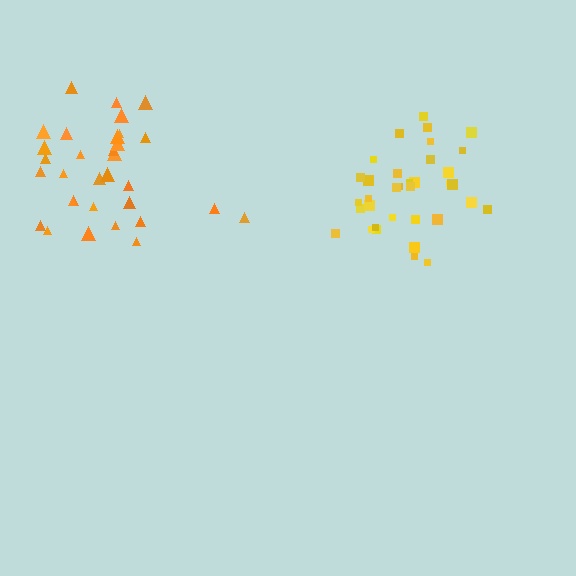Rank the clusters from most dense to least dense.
yellow, orange.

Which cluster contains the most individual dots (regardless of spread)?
Yellow (35).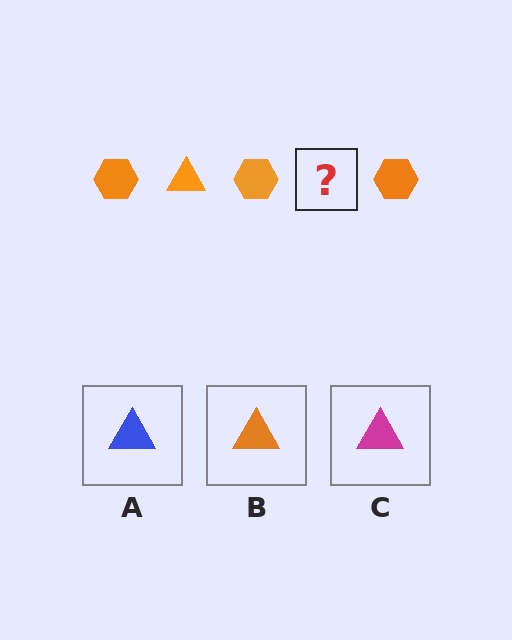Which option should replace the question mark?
Option B.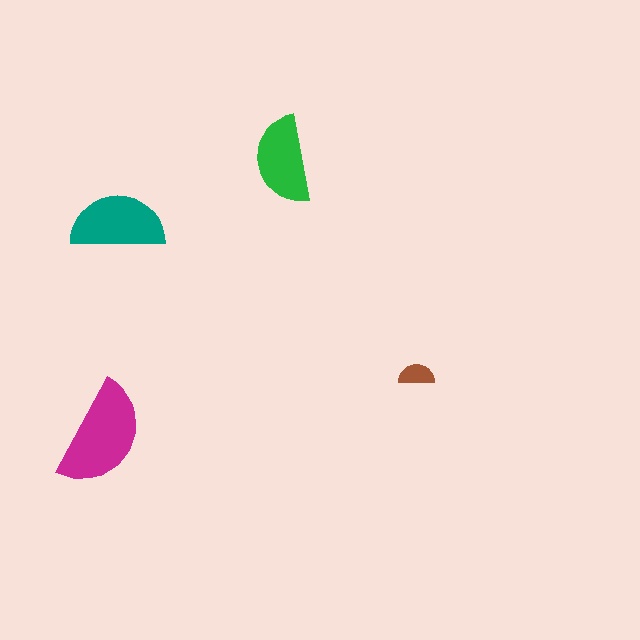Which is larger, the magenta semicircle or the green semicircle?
The magenta one.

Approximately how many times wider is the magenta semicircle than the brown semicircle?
About 3 times wider.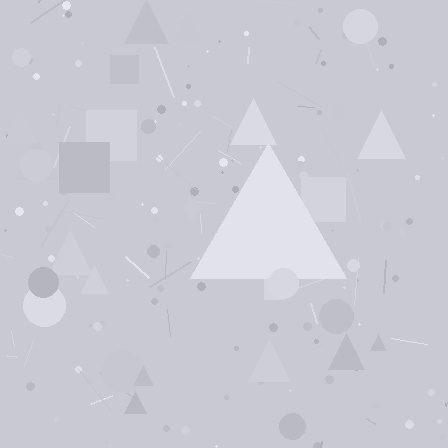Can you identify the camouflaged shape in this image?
The camouflaged shape is a triangle.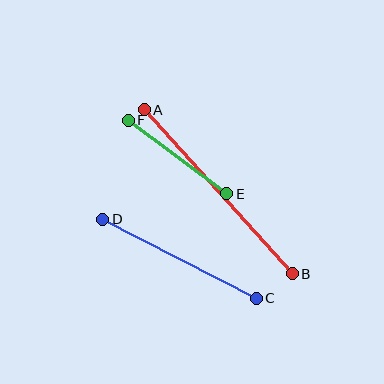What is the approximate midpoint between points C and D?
The midpoint is at approximately (180, 259) pixels.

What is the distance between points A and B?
The distance is approximately 221 pixels.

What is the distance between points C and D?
The distance is approximately 173 pixels.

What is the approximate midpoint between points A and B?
The midpoint is at approximately (218, 192) pixels.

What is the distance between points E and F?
The distance is approximately 123 pixels.